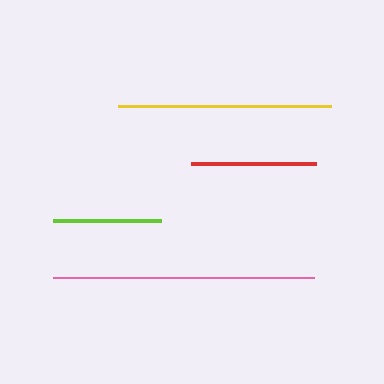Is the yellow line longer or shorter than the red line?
The yellow line is longer than the red line.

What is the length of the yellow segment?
The yellow segment is approximately 213 pixels long.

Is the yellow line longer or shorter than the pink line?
The pink line is longer than the yellow line.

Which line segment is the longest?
The pink line is the longest at approximately 261 pixels.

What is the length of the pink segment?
The pink segment is approximately 261 pixels long.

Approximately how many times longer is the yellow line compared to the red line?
The yellow line is approximately 1.7 times the length of the red line.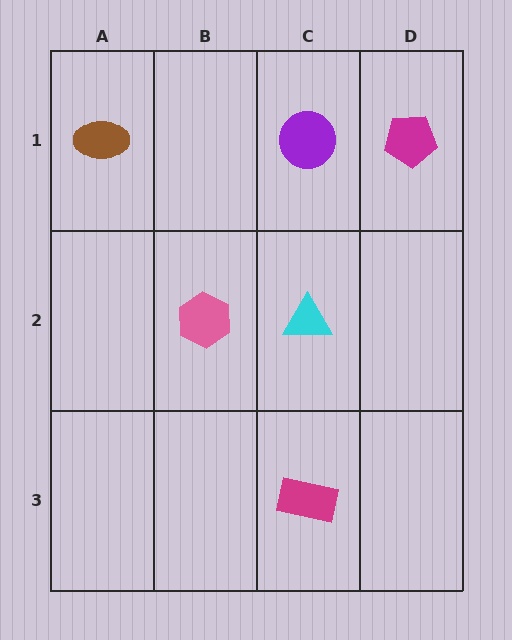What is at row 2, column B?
A pink hexagon.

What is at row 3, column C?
A magenta rectangle.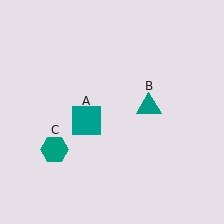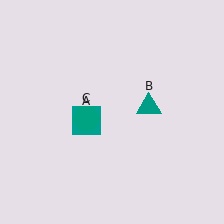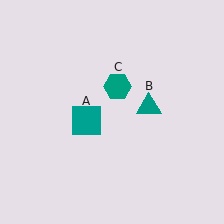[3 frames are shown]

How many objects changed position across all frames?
1 object changed position: teal hexagon (object C).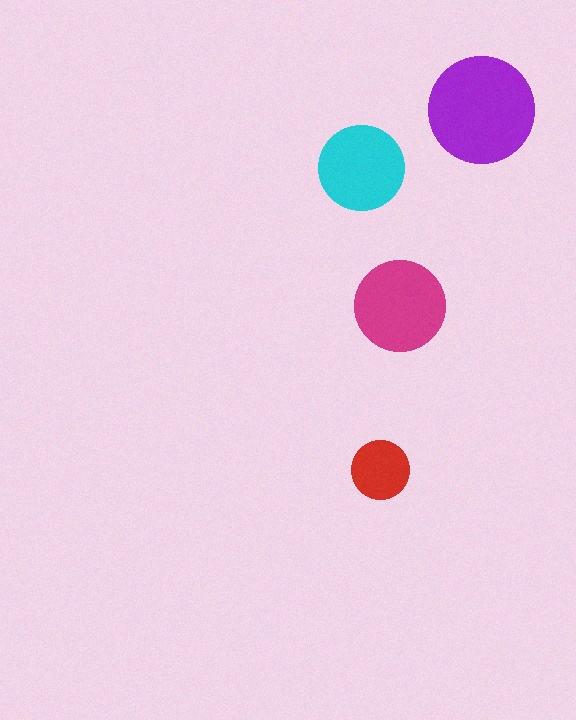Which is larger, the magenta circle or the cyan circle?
The magenta one.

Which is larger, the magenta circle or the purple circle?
The purple one.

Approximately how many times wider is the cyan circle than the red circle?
About 1.5 times wider.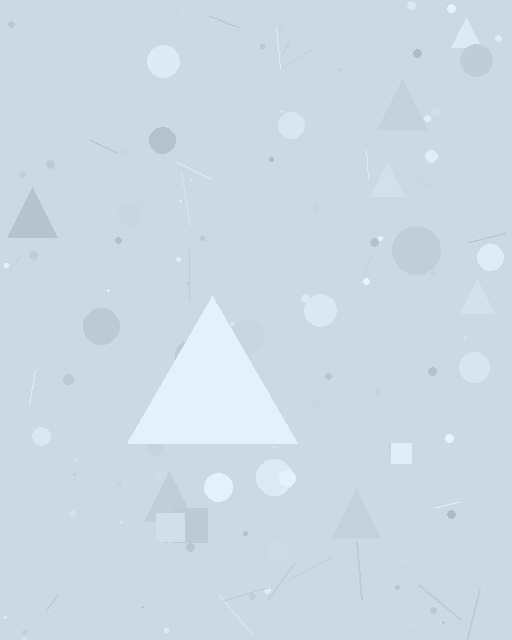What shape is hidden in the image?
A triangle is hidden in the image.